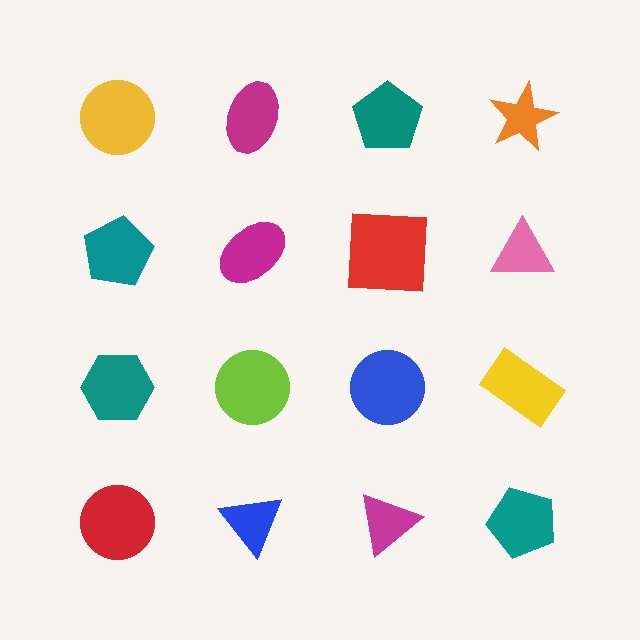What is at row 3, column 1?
A teal hexagon.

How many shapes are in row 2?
4 shapes.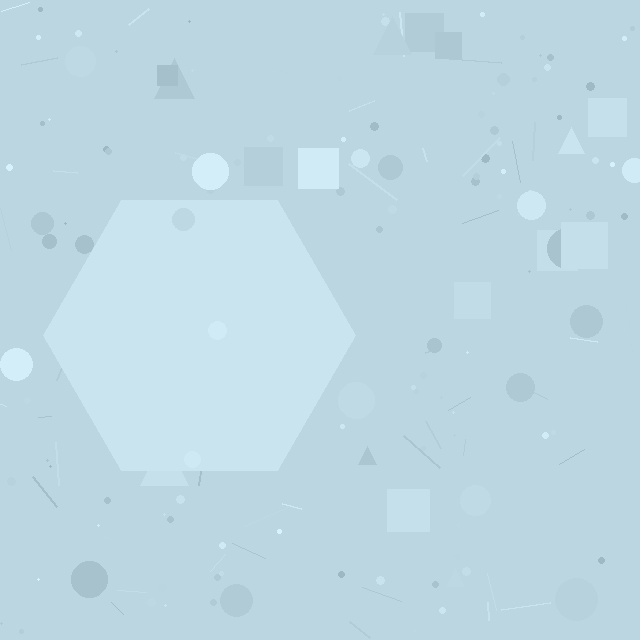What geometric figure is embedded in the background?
A hexagon is embedded in the background.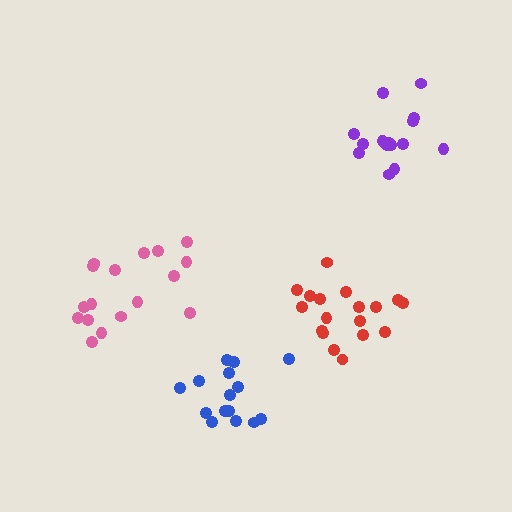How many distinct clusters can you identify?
There are 4 distinct clusters.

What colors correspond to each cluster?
The clusters are colored: blue, purple, red, pink.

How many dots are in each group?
Group 1: 15 dots, Group 2: 15 dots, Group 3: 18 dots, Group 4: 17 dots (65 total).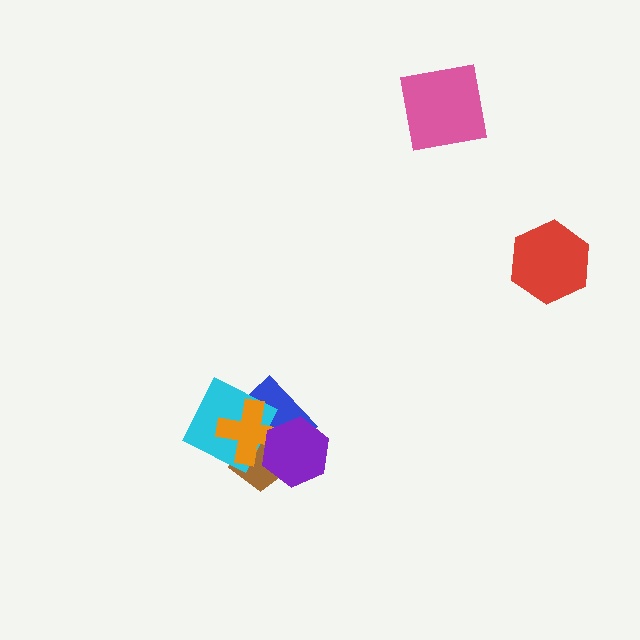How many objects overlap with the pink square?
0 objects overlap with the pink square.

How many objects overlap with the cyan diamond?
4 objects overlap with the cyan diamond.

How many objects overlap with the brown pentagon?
4 objects overlap with the brown pentagon.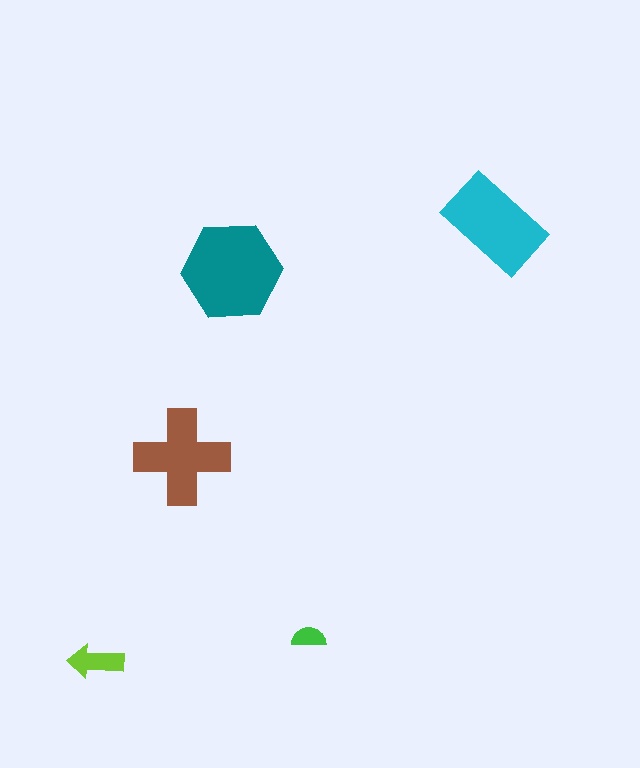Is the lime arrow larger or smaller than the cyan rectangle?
Smaller.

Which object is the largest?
The teal hexagon.